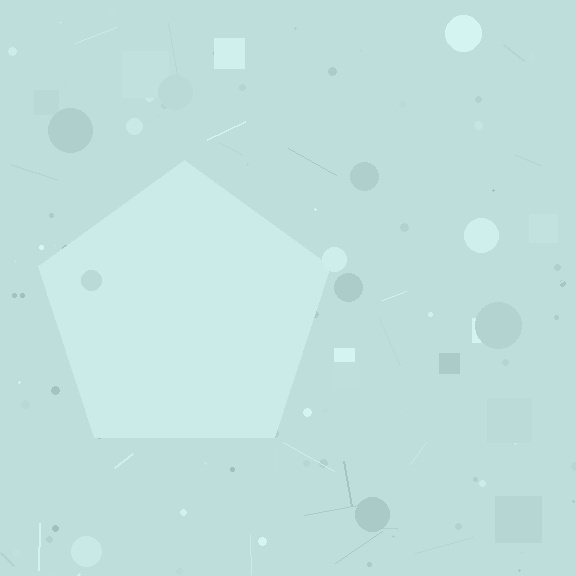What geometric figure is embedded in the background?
A pentagon is embedded in the background.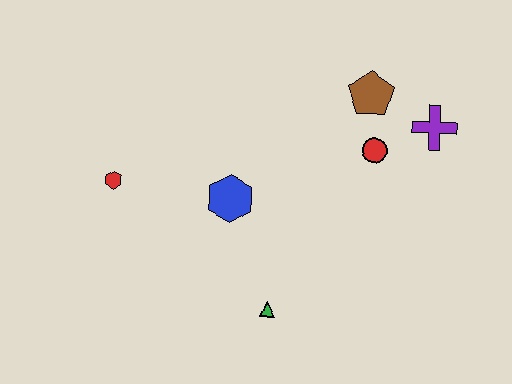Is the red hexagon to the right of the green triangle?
No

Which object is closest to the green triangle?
The blue hexagon is closest to the green triangle.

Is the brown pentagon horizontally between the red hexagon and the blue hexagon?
No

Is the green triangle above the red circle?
No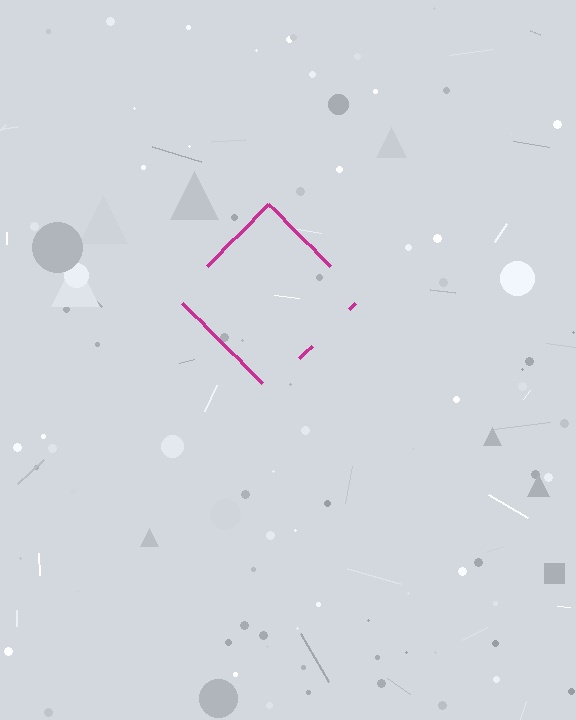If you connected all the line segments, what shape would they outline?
They would outline a diamond.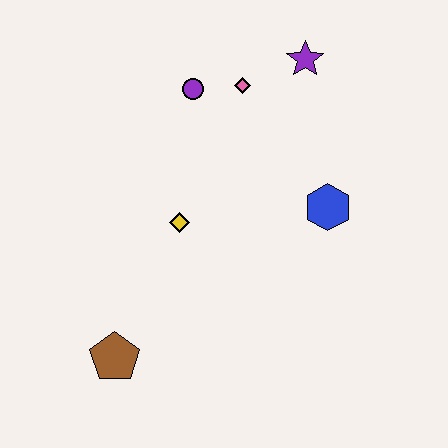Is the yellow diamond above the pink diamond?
No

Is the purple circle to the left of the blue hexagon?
Yes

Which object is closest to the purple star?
The pink diamond is closest to the purple star.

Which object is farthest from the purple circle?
The brown pentagon is farthest from the purple circle.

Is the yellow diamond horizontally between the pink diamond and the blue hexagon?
No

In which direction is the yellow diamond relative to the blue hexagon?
The yellow diamond is to the left of the blue hexagon.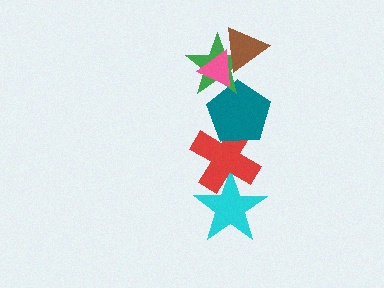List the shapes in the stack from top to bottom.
From top to bottom: the pink triangle, the brown triangle, the green star, the teal pentagon, the red cross, the cyan star.